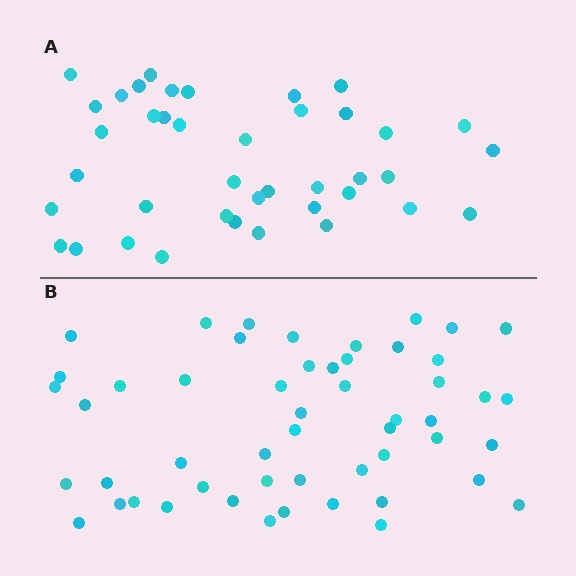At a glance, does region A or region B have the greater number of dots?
Region B (the bottom region) has more dots.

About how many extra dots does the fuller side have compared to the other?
Region B has roughly 12 or so more dots than region A.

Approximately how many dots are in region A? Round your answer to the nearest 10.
About 40 dots.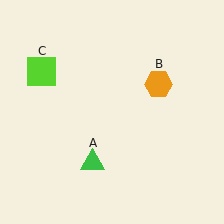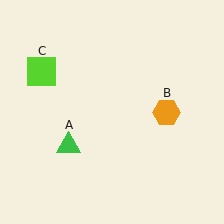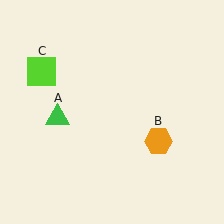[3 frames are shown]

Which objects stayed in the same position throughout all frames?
Lime square (object C) remained stationary.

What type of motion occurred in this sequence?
The green triangle (object A), orange hexagon (object B) rotated clockwise around the center of the scene.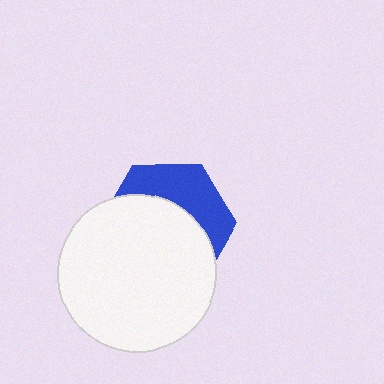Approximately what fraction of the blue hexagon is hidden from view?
Roughly 63% of the blue hexagon is hidden behind the white circle.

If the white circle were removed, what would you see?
You would see the complete blue hexagon.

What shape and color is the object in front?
The object in front is a white circle.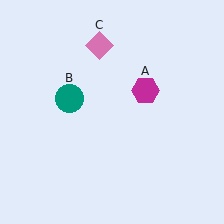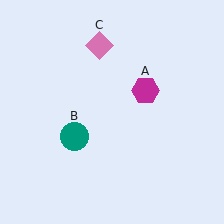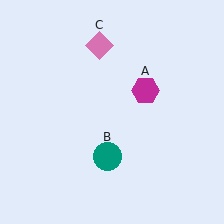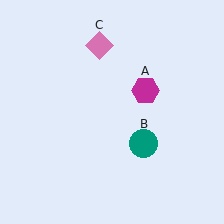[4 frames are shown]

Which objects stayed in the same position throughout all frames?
Magenta hexagon (object A) and pink diamond (object C) remained stationary.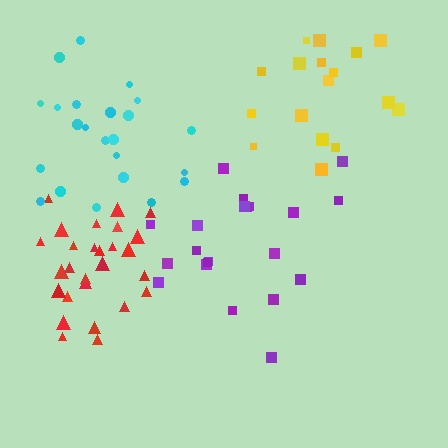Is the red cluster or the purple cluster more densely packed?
Red.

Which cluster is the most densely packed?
Red.